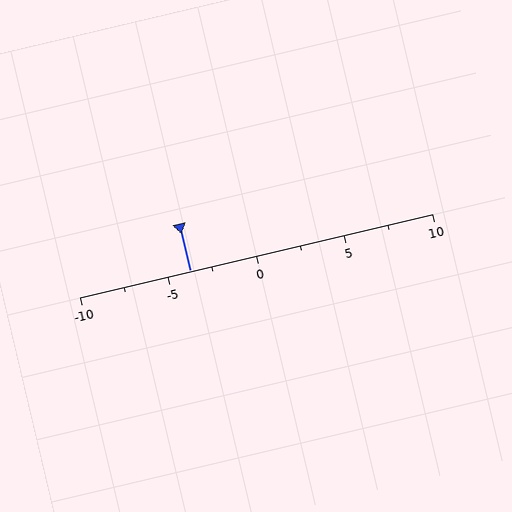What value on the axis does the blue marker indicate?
The marker indicates approximately -3.8.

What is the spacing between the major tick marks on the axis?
The major ticks are spaced 5 apart.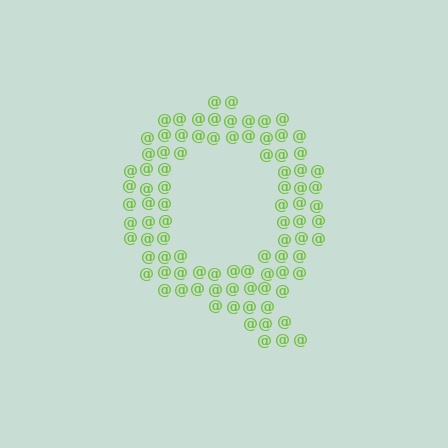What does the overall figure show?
The overall figure shows the letter Q.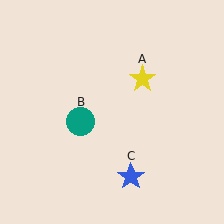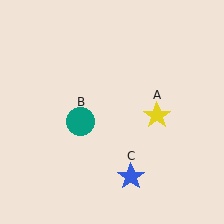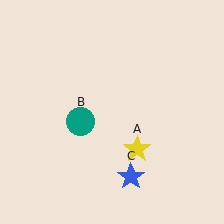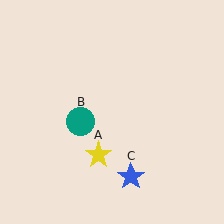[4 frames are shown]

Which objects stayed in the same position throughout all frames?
Teal circle (object B) and blue star (object C) remained stationary.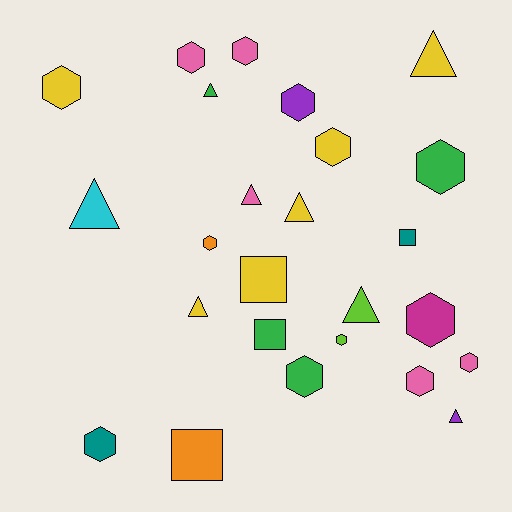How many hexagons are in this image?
There are 13 hexagons.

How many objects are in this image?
There are 25 objects.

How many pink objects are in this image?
There are 5 pink objects.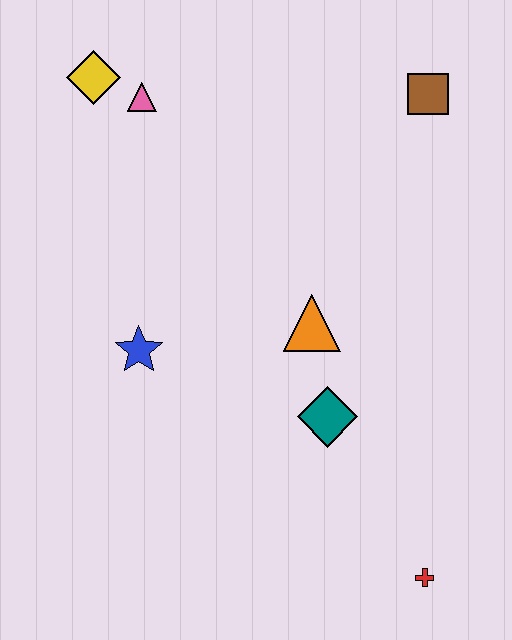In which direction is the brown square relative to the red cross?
The brown square is above the red cross.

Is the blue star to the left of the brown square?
Yes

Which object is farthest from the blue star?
The brown square is farthest from the blue star.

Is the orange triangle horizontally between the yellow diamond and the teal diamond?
Yes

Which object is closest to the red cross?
The teal diamond is closest to the red cross.